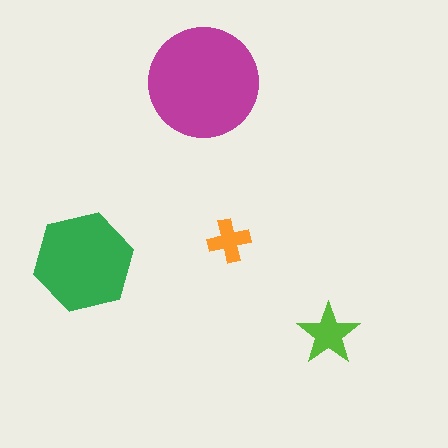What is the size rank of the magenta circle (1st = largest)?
1st.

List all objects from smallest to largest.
The orange cross, the lime star, the green hexagon, the magenta circle.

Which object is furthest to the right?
The lime star is rightmost.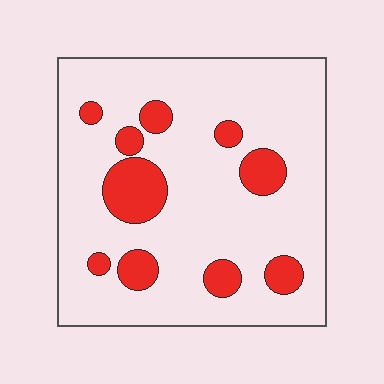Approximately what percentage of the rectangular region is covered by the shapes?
Approximately 15%.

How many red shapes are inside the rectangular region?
10.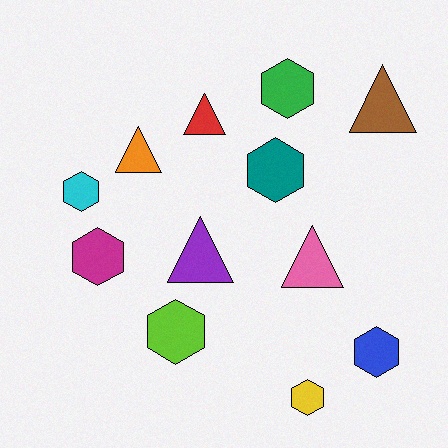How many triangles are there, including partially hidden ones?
There are 5 triangles.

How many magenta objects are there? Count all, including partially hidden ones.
There is 1 magenta object.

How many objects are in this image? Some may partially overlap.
There are 12 objects.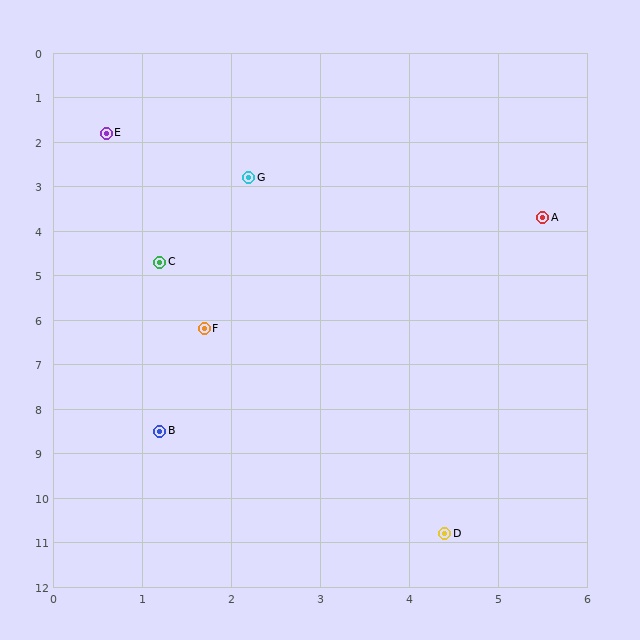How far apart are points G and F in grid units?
Points G and F are about 3.4 grid units apart.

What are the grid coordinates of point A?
Point A is at approximately (5.5, 3.7).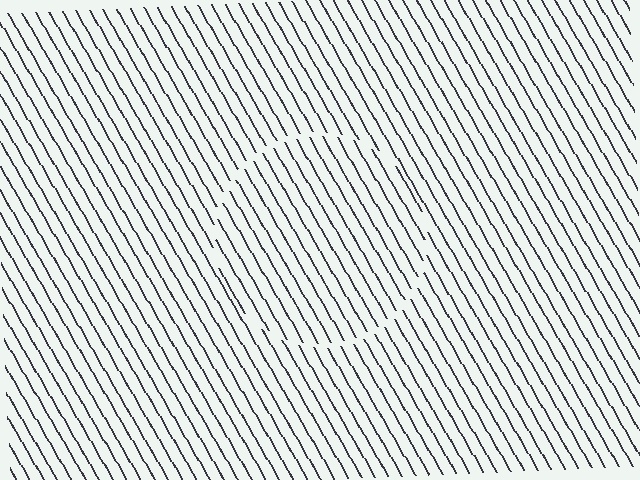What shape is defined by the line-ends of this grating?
An illusory circle. The interior of the shape contains the same grating, shifted by half a period — the contour is defined by the phase discontinuity where line-ends from the inner and outer gratings abut.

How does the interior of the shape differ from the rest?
The interior of the shape contains the same grating, shifted by half a period — the contour is defined by the phase discontinuity where line-ends from the inner and outer gratings abut.